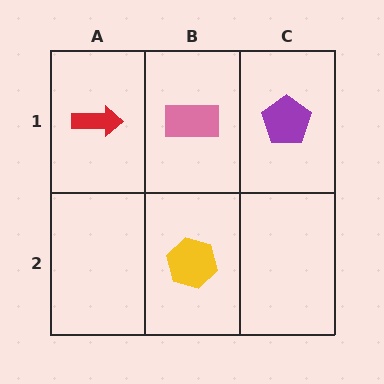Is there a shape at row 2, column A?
No, that cell is empty.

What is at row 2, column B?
A yellow hexagon.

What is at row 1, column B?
A pink rectangle.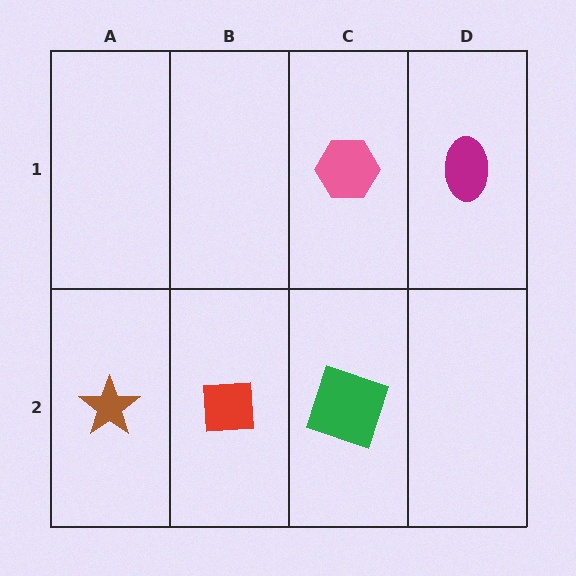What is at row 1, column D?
A magenta ellipse.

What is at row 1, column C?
A pink hexagon.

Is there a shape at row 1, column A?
No, that cell is empty.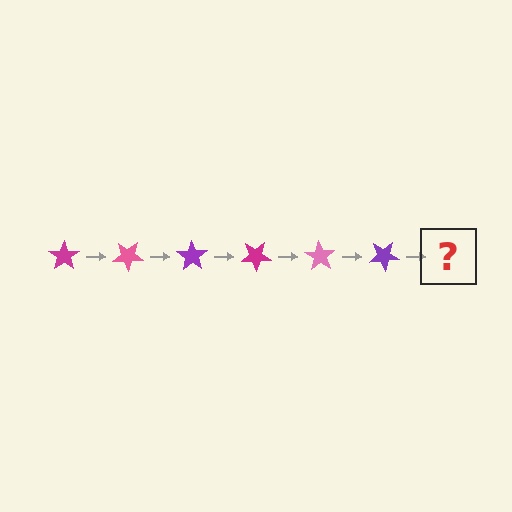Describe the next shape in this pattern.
It should be a magenta star, rotated 210 degrees from the start.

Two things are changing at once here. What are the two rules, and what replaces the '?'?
The two rules are that it rotates 35 degrees each step and the color cycles through magenta, pink, and purple. The '?' should be a magenta star, rotated 210 degrees from the start.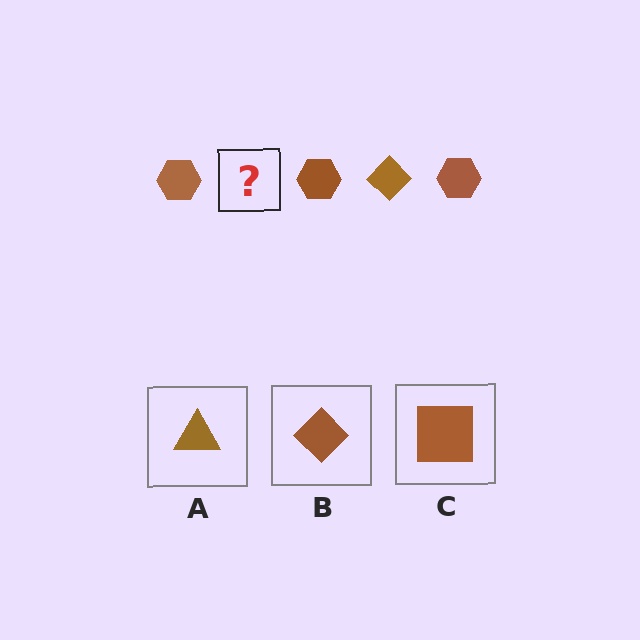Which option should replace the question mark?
Option B.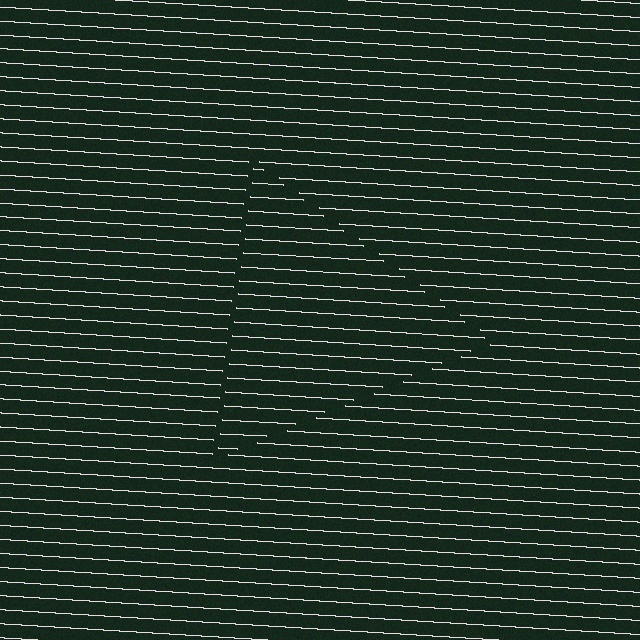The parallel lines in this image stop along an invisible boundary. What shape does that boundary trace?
An illusory triangle. The interior of the shape contains the same grating, shifted by half a period — the contour is defined by the phase discontinuity where line-ends from the inner and outer gratings abut.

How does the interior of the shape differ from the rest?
The interior of the shape contains the same grating, shifted by half a period — the contour is defined by the phase discontinuity where line-ends from the inner and outer gratings abut.